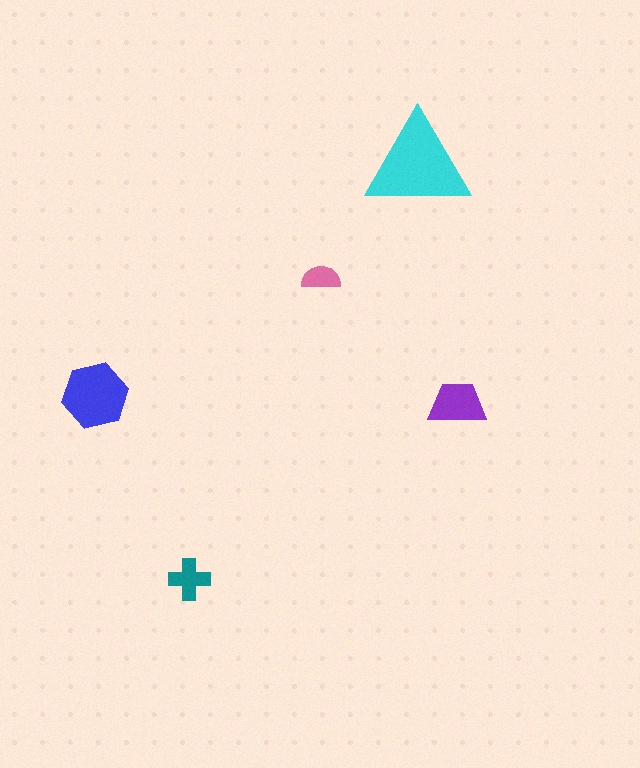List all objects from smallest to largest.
The pink semicircle, the teal cross, the purple trapezoid, the blue hexagon, the cyan triangle.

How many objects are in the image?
There are 5 objects in the image.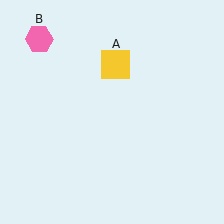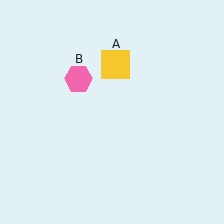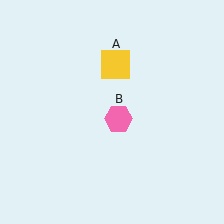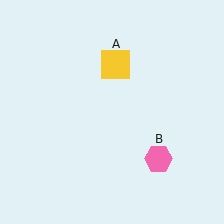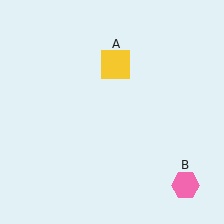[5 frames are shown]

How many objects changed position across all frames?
1 object changed position: pink hexagon (object B).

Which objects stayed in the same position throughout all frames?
Yellow square (object A) remained stationary.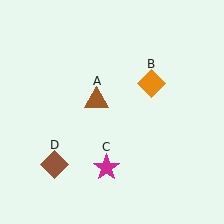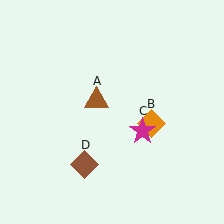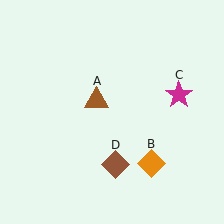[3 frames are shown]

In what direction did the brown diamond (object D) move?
The brown diamond (object D) moved right.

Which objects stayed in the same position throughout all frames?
Brown triangle (object A) remained stationary.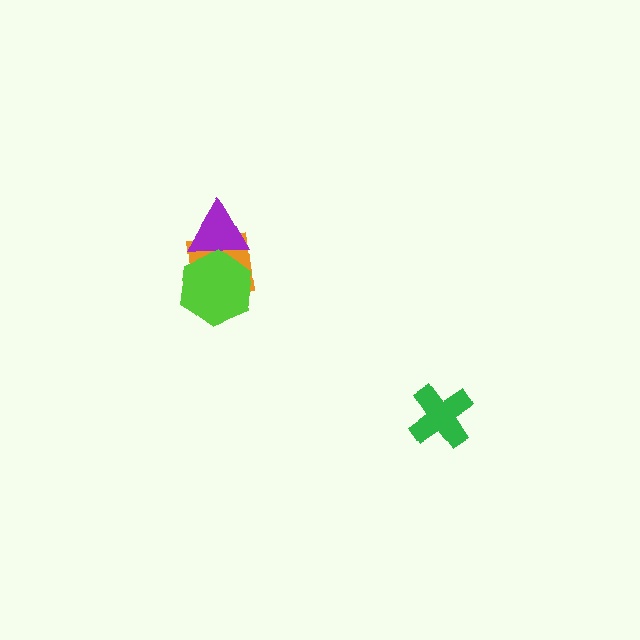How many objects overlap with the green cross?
0 objects overlap with the green cross.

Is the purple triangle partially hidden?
Yes, it is partially covered by another shape.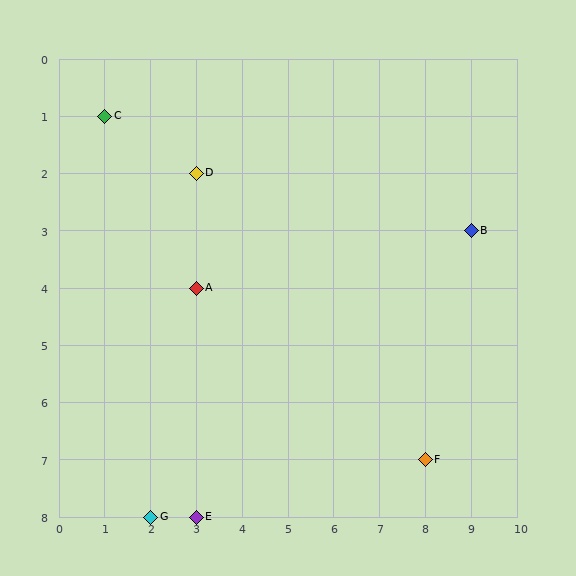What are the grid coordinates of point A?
Point A is at grid coordinates (3, 4).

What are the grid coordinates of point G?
Point G is at grid coordinates (2, 8).